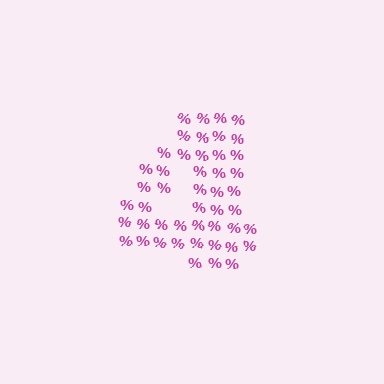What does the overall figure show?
The overall figure shows the digit 4.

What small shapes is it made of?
It is made of small percent signs.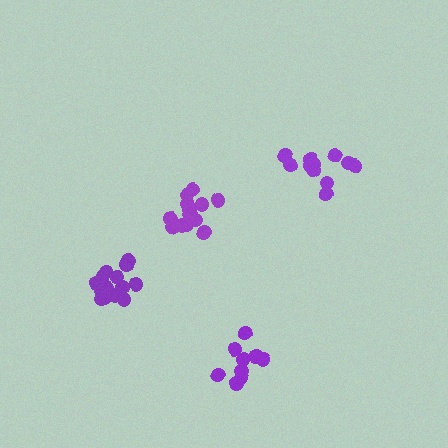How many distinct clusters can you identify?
There are 4 distinct clusters.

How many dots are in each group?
Group 1: 14 dots, Group 2: 13 dots, Group 3: 9 dots, Group 4: 11 dots (47 total).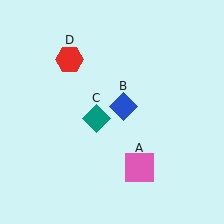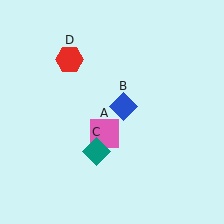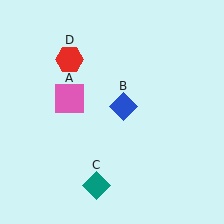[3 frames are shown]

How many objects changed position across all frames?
2 objects changed position: pink square (object A), teal diamond (object C).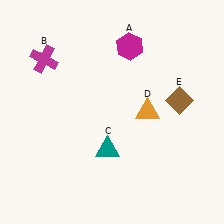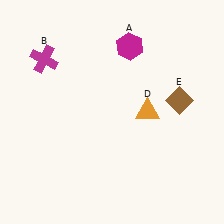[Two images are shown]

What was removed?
The teal triangle (C) was removed in Image 2.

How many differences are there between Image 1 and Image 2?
There is 1 difference between the two images.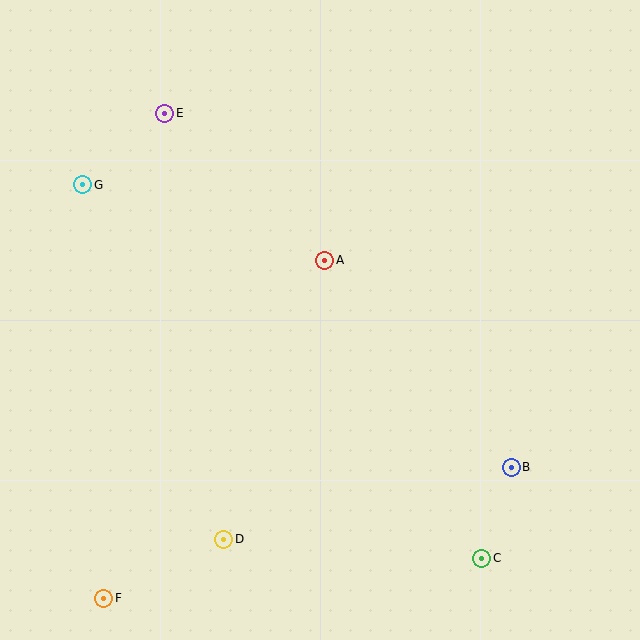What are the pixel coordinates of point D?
Point D is at (224, 539).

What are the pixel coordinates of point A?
Point A is at (325, 260).